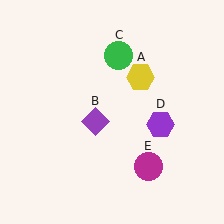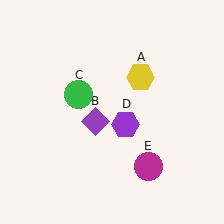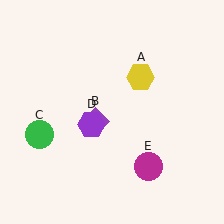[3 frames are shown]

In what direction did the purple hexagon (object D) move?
The purple hexagon (object D) moved left.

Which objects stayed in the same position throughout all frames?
Yellow hexagon (object A) and purple diamond (object B) and magenta circle (object E) remained stationary.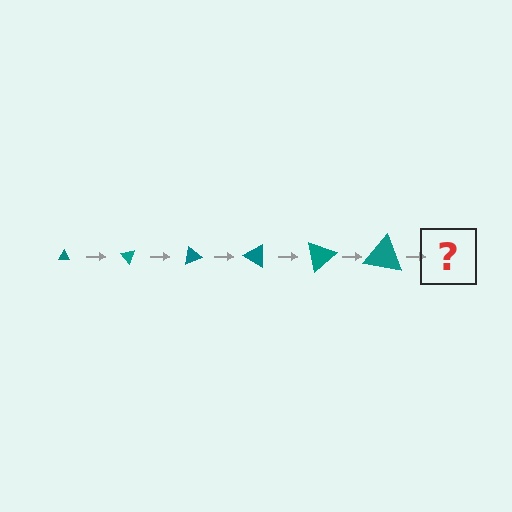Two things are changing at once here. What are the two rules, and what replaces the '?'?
The two rules are that the triangle grows larger each step and it rotates 50 degrees each step. The '?' should be a triangle, larger than the previous one and rotated 300 degrees from the start.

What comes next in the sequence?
The next element should be a triangle, larger than the previous one and rotated 300 degrees from the start.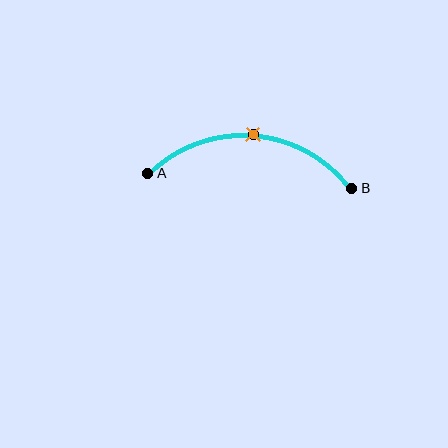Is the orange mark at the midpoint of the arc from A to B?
Yes. The orange mark lies on the arc at equal arc-length from both A and B — it is the arc midpoint.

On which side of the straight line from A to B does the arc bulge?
The arc bulges above the straight line connecting A and B.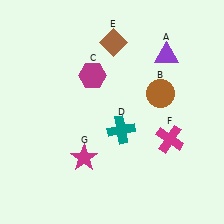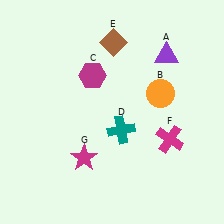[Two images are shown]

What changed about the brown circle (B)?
In Image 1, B is brown. In Image 2, it changed to orange.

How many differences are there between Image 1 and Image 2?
There is 1 difference between the two images.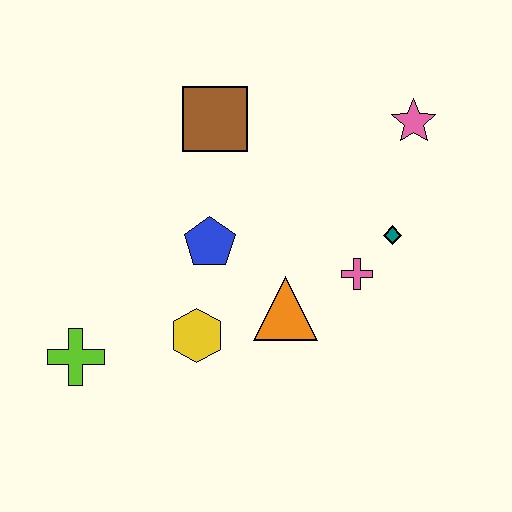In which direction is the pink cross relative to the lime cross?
The pink cross is to the right of the lime cross.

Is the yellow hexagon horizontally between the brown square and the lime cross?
Yes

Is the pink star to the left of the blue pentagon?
No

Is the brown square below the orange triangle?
No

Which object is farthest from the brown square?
The lime cross is farthest from the brown square.